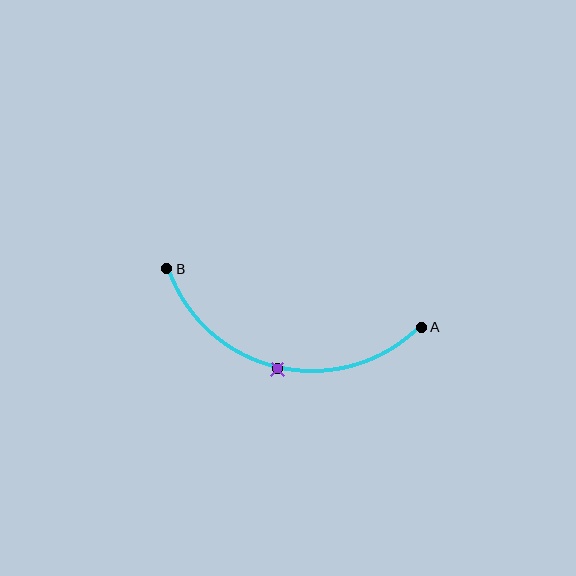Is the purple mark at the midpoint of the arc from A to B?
Yes. The purple mark lies on the arc at equal arc-length from both A and B — it is the arc midpoint.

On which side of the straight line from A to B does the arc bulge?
The arc bulges below the straight line connecting A and B.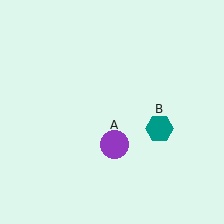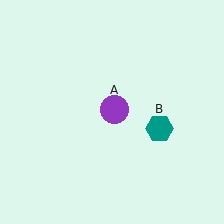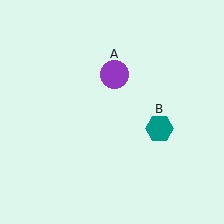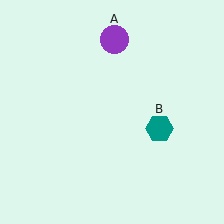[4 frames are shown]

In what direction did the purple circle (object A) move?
The purple circle (object A) moved up.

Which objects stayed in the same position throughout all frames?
Teal hexagon (object B) remained stationary.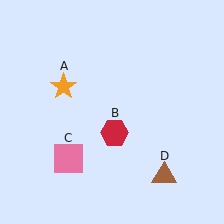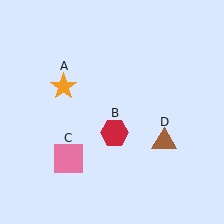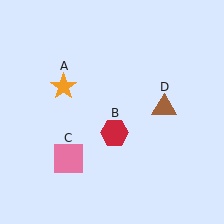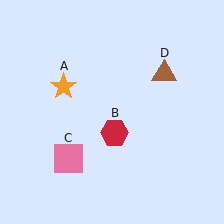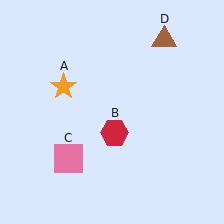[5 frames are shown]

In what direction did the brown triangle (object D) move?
The brown triangle (object D) moved up.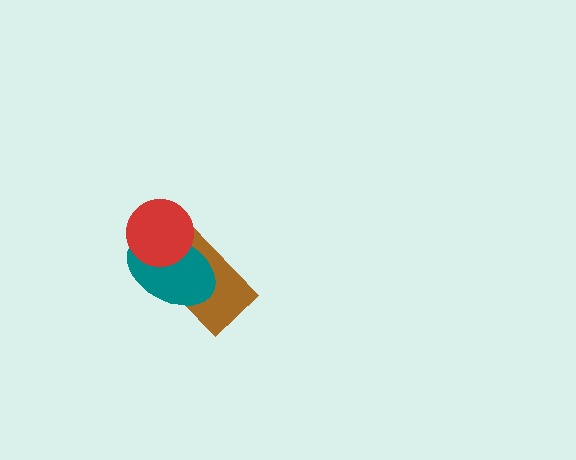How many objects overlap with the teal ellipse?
2 objects overlap with the teal ellipse.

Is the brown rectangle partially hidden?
Yes, it is partially covered by another shape.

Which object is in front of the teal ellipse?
The red circle is in front of the teal ellipse.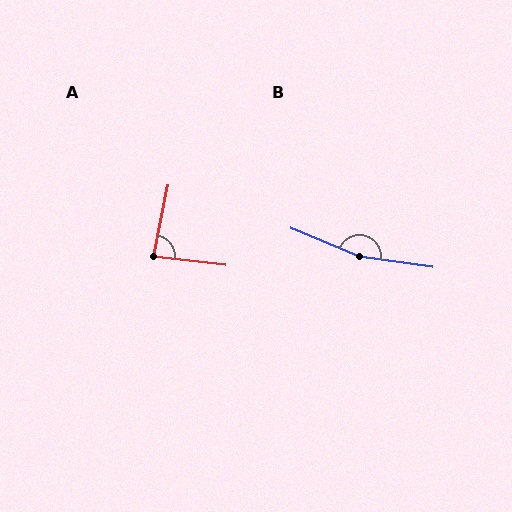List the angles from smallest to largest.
A (86°), B (166°).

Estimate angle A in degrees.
Approximately 86 degrees.